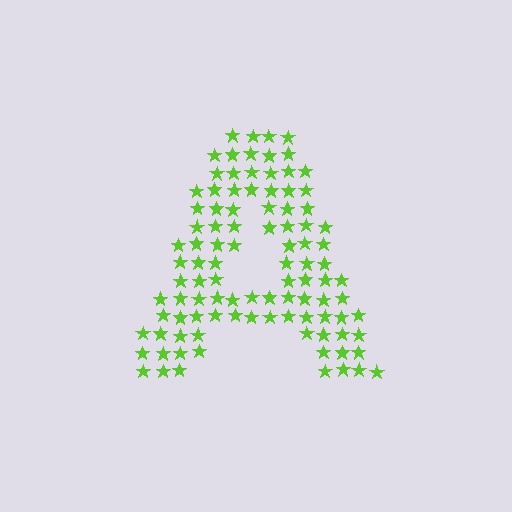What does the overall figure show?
The overall figure shows the letter A.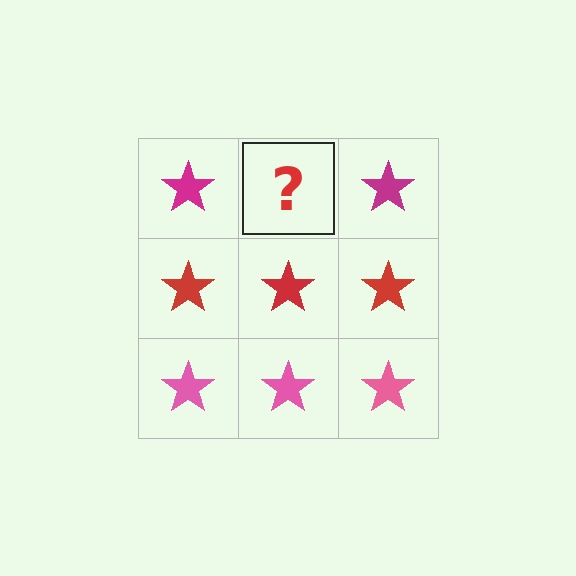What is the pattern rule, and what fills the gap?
The rule is that each row has a consistent color. The gap should be filled with a magenta star.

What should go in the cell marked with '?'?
The missing cell should contain a magenta star.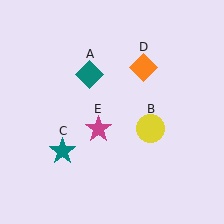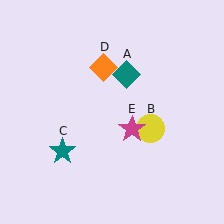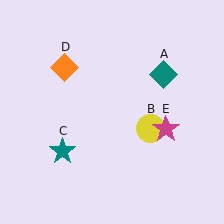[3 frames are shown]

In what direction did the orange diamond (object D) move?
The orange diamond (object D) moved left.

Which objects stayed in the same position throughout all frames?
Yellow circle (object B) and teal star (object C) remained stationary.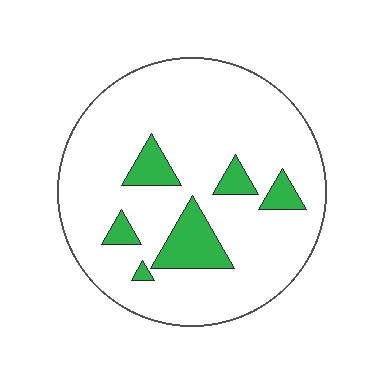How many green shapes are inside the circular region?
6.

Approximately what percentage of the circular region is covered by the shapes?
Approximately 15%.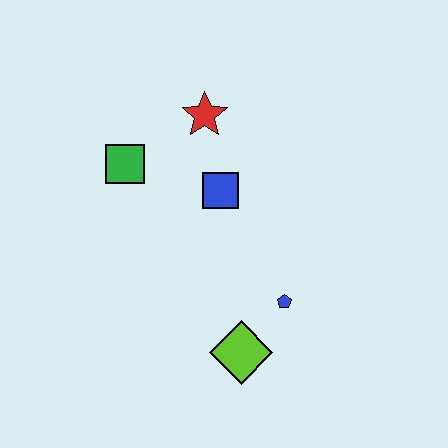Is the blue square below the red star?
Yes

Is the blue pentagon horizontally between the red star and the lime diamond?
No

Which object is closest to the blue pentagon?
The lime diamond is closest to the blue pentagon.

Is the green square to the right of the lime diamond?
No